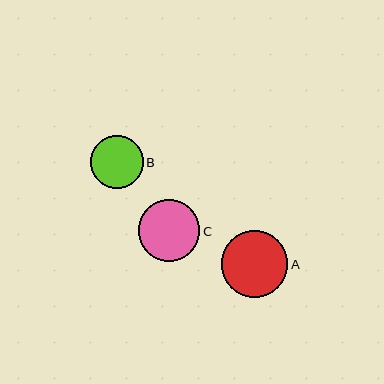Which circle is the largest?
Circle A is the largest with a size of approximately 66 pixels.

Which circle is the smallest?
Circle B is the smallest with a size of approximately 53 pixels.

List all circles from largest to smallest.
From largest to smallest: A, C, B.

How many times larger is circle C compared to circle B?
Circle C is approximately 1.2 times the size of circle B.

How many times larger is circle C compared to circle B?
Circle C is approximately 1.2 times the size of circle B.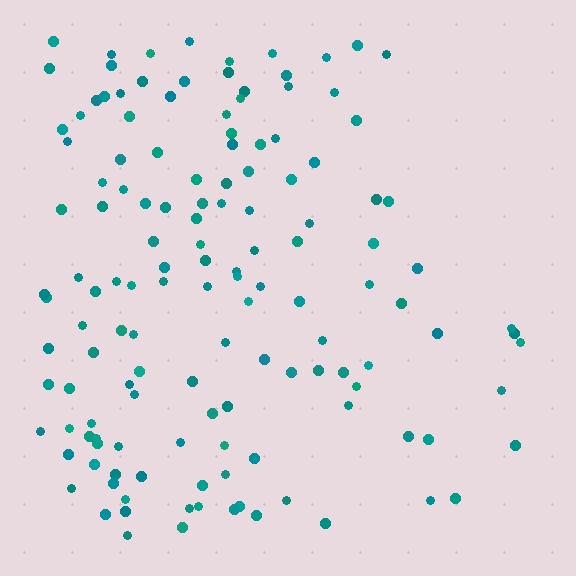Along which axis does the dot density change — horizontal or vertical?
Horizontal.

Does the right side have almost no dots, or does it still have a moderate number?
Still a moderate number, just noticeably fewer than the left.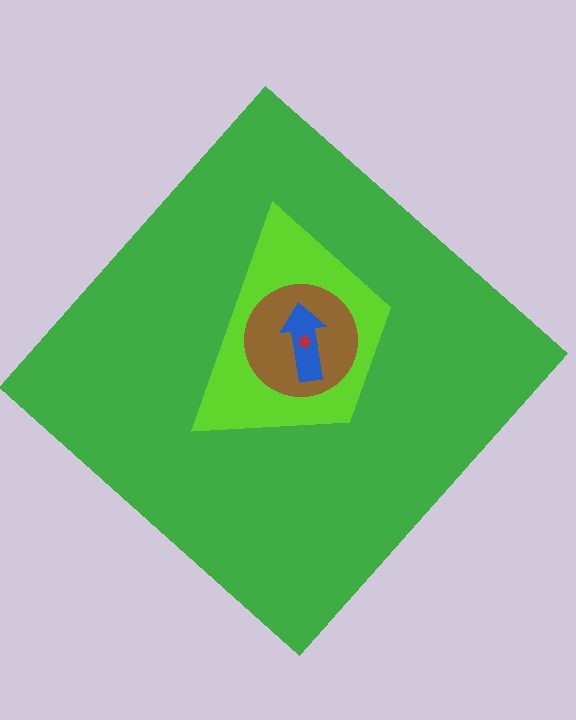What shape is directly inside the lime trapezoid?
The brown circle.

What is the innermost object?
The red star.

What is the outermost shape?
The green diamond.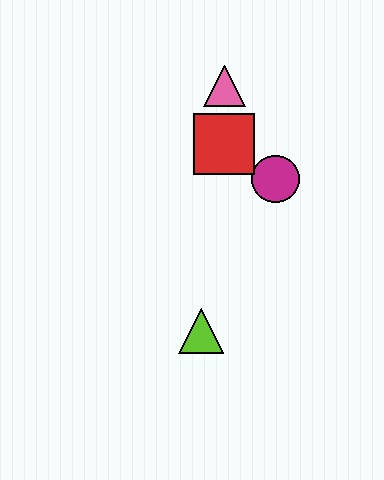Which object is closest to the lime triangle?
The magenta circle is closest to the lime triangle.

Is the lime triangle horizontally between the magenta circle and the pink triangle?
No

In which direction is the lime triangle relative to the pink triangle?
The lime triangle is below the pink triangle.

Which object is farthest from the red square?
The lime triangle is farthest from the red square.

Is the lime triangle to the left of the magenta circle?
Yes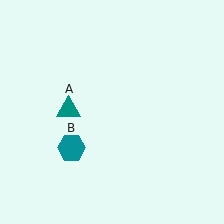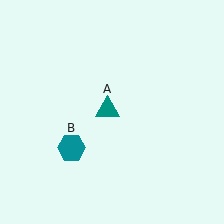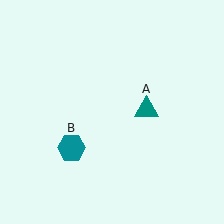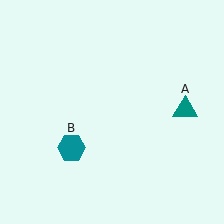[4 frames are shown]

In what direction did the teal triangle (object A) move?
The teal triangle (object A) moved right.